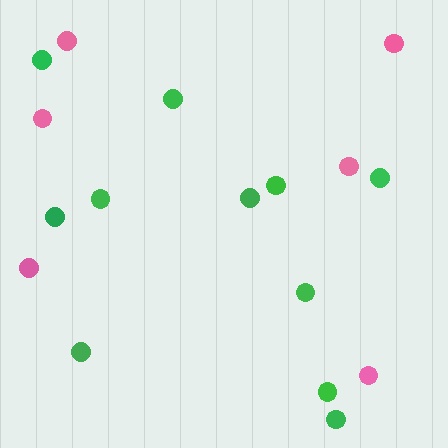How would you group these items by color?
There are 2 groups: one group of green circles (11) and one group of pink circles (6).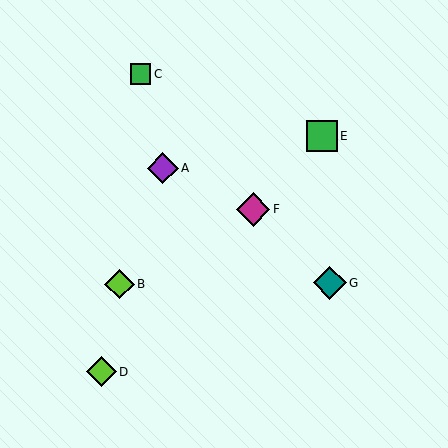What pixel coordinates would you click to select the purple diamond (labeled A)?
Click at (163, 168) to select the purple diamond A.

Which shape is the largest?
The magenta diamond (labeled F) is the largest.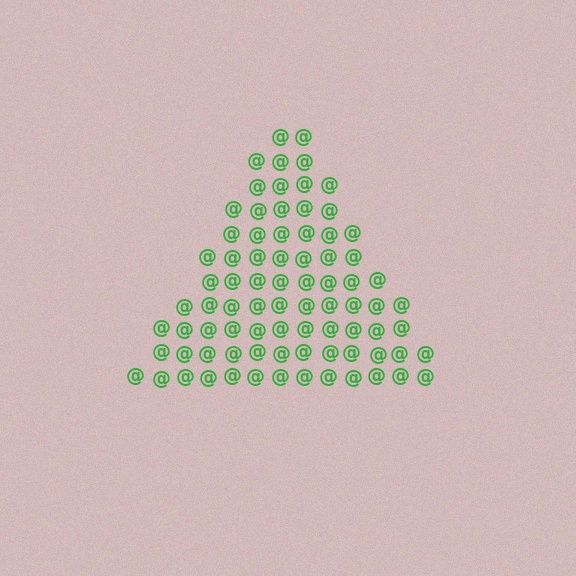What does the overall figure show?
The overall figure shows a triangle.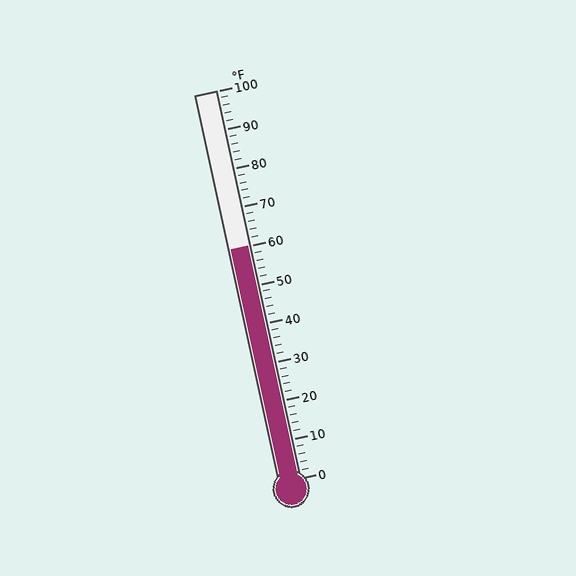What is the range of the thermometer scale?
The thermometer scale ranges from 0°F to 100°F.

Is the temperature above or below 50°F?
The temperature is above 50°F.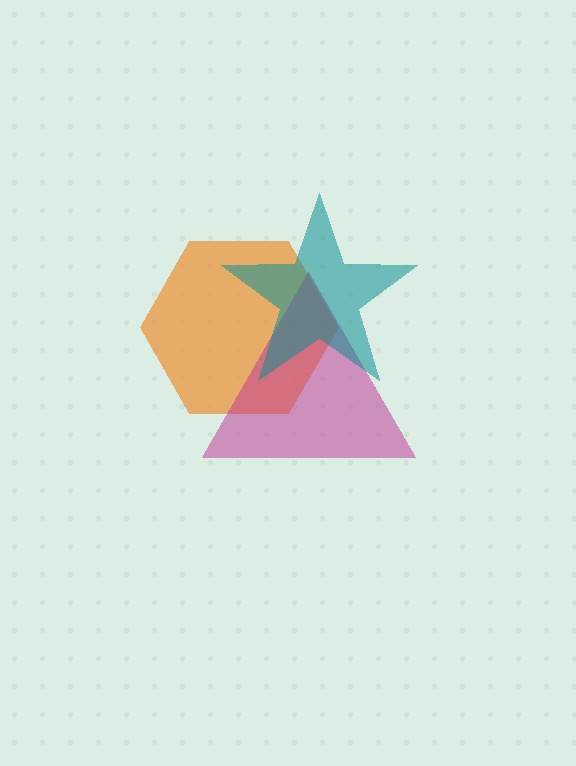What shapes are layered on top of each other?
The layered shapes are: an orange hexagon, a magenta triangle, a teal star.